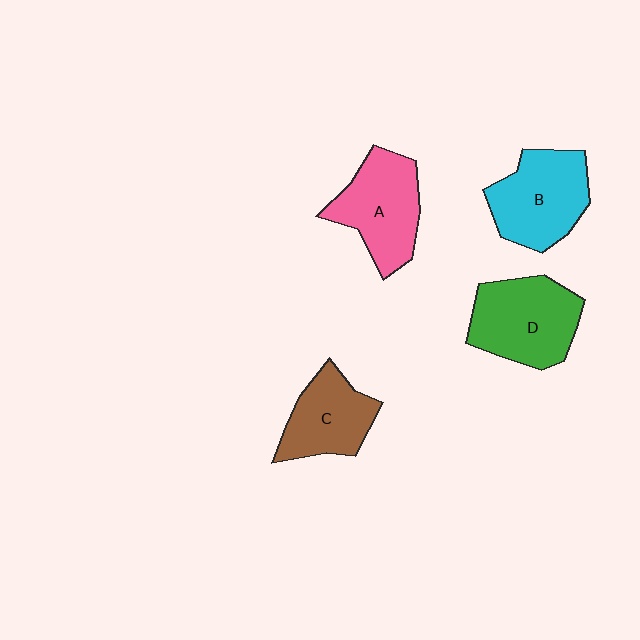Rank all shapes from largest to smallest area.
From largest to smallest: D (green), B (cyan), A (pink), C (brown).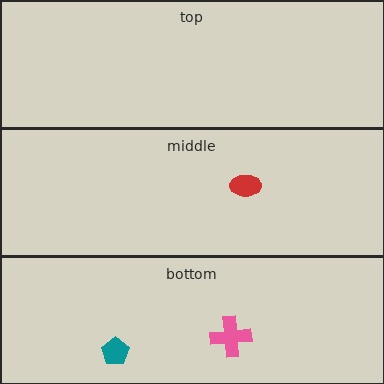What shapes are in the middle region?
The red ellipse.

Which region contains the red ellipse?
The middle region.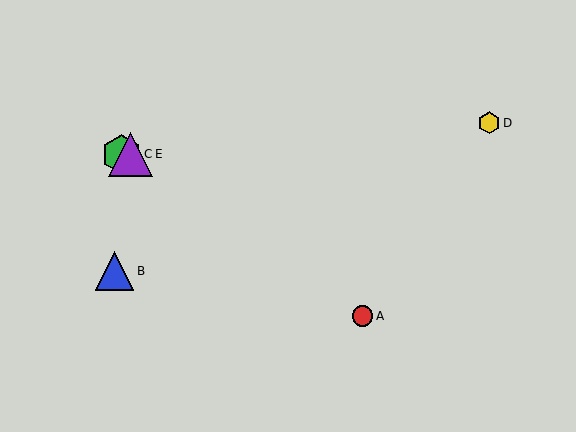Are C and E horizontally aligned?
Yes, both are at y≈154.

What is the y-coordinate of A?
Object A is at y≈316.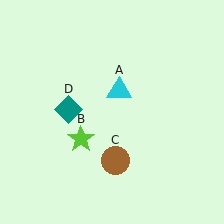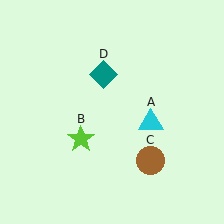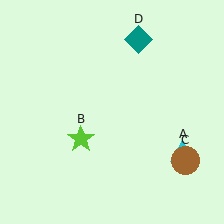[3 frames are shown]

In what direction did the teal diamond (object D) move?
The teal diamond (object D) moved up and to the right.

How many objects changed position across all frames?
3 objects changed position: cyan triangle (object A), brown circle (object C), teal diamond (object D).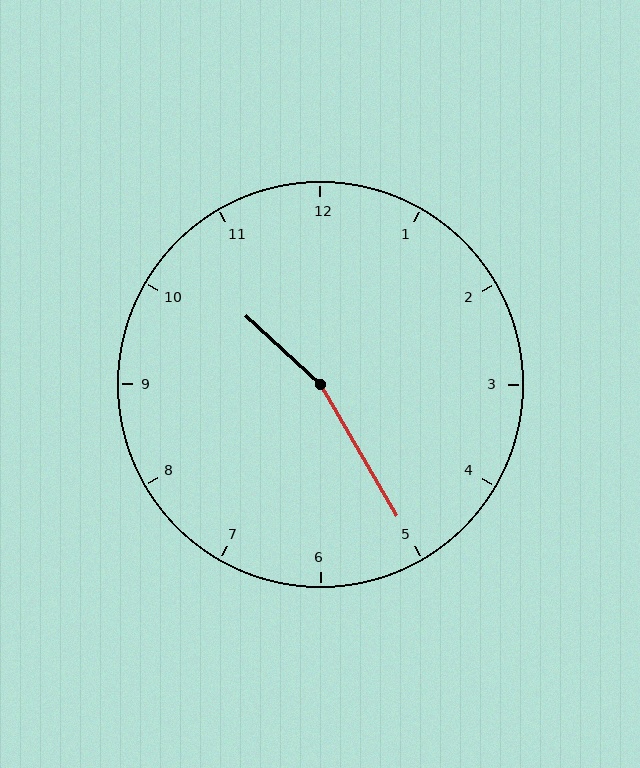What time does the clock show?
10:25.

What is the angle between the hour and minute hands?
Approximately 162 degrees.